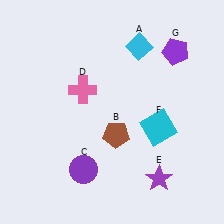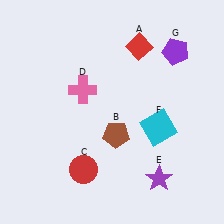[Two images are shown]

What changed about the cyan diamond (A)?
In Image 1, A is cyan. In Image 2, it changed to red.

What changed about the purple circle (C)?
In Image 1, C is purple. In Image 2, it changed to red.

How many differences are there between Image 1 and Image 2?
There are 2 differences between the two images.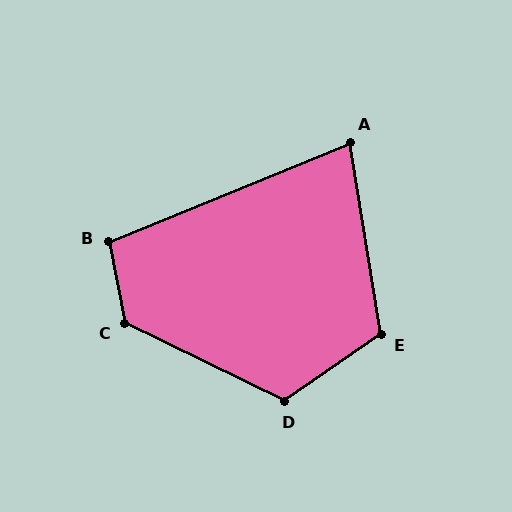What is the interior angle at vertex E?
Approximately 115 degrees (obtuse).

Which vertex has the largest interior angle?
C, at approximately 127 degrees.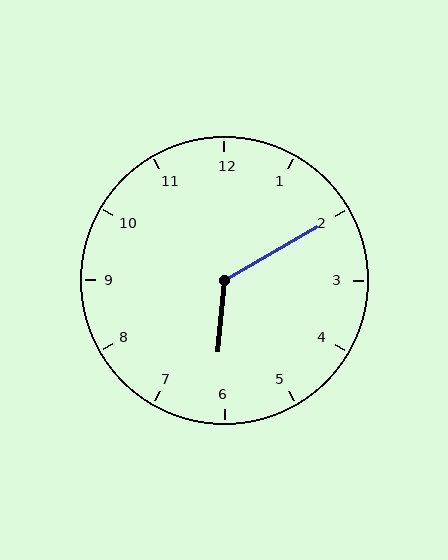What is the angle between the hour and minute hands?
Approximately 125 degrees.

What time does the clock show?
6:10.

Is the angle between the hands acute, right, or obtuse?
It is obtuse.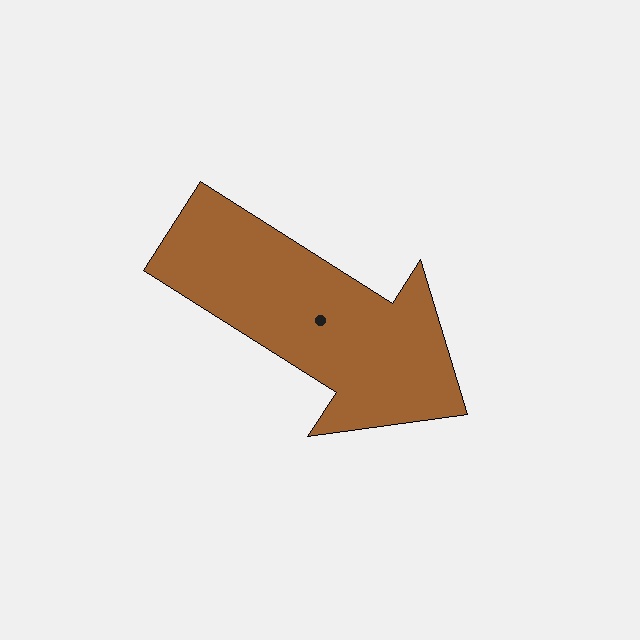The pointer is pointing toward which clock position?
Roughly 4 o'clock.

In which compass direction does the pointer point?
Southeast.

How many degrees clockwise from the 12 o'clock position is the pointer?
Approximately 123 degrees.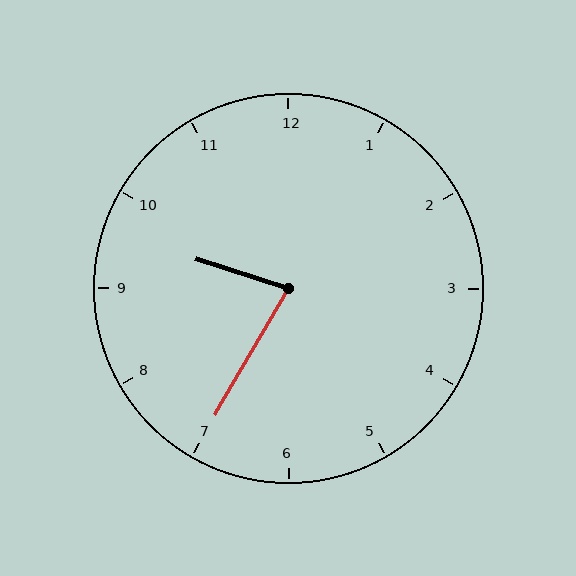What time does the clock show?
9:35.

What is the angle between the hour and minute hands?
Approximately 78 degrees.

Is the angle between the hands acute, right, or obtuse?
It is acute.